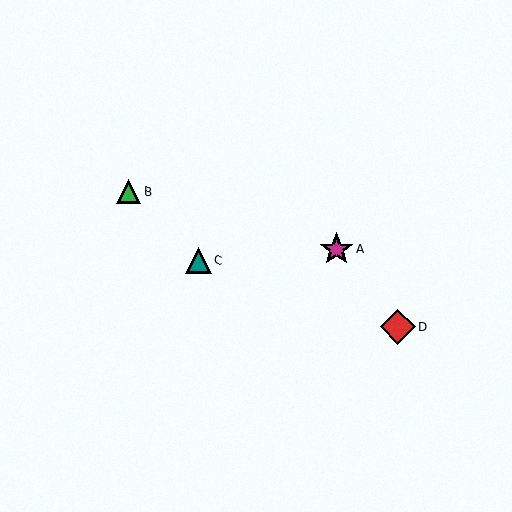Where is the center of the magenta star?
The center of the magenta star is at (337, 249).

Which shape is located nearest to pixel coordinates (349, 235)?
The magenta star (labeled A) at (337, 249) is nearest to that location.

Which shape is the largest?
The red diamond (labeled D) is the largest.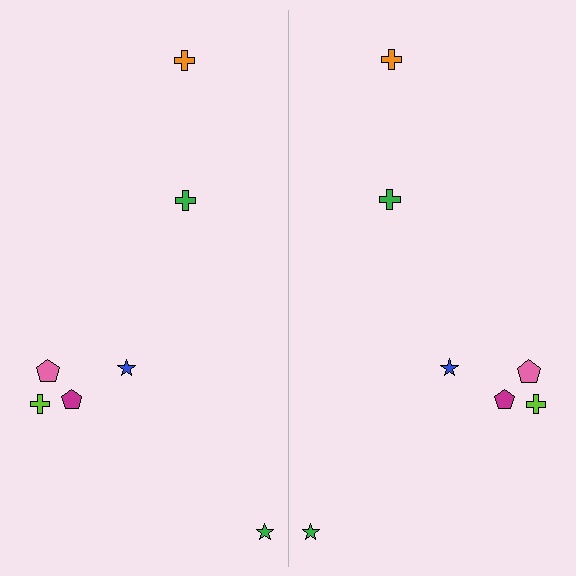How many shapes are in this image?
There are 14 shapes in this image.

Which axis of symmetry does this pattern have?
The pattern has a vertical axis of symmetry running through the center of the image.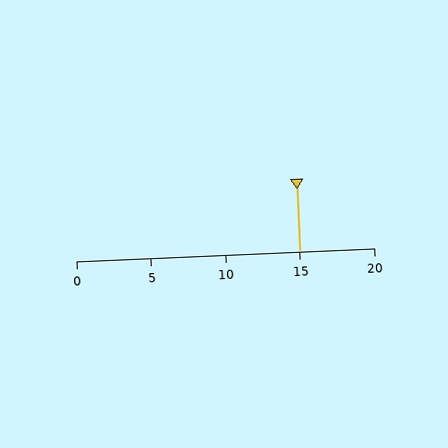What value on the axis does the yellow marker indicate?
The marker indicates approximately 15.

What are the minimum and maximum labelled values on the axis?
The axis runs from 0 to 20.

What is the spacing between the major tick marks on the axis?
The major ticks are spaced 5 apart.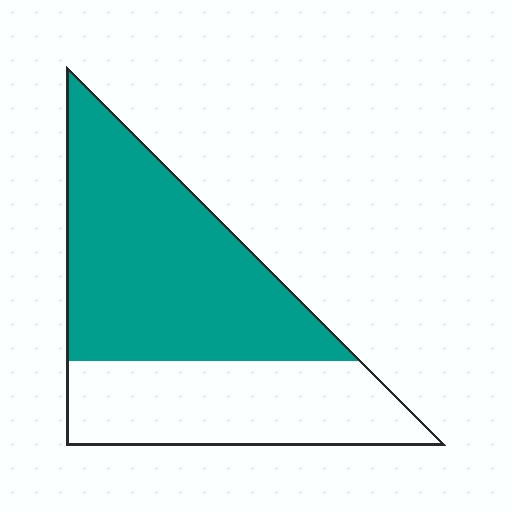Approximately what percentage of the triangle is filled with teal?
Approximately 60%.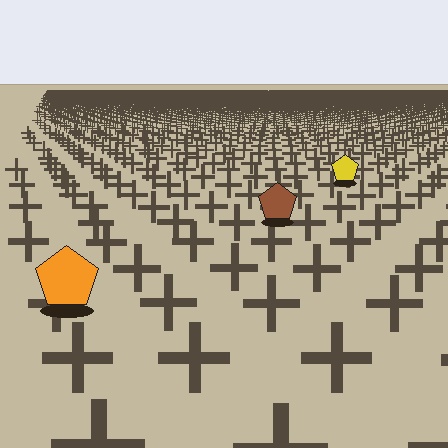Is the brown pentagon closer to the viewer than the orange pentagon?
No. The orange pentagon is closer — you can tell from the texture gradient: the ground texture is coarser near it.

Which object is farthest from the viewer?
The yellow pentagon is farthest from the viewer. It appears smaller and the ground texture around it is denser.